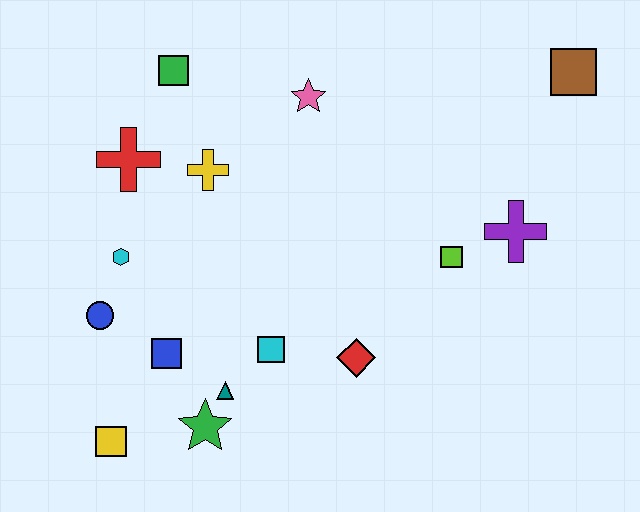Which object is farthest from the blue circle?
The brown square is farthest from the blue circle.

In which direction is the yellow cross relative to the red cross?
The yellow cross is to the right of the red cross.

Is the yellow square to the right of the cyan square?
No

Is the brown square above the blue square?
Yes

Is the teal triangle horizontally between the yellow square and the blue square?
No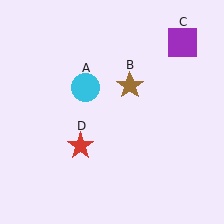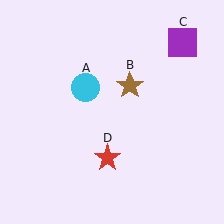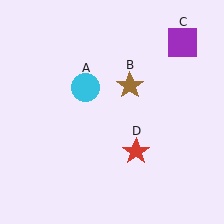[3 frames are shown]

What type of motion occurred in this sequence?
The red star (object D) rotated counterclockwise around the center of the scene.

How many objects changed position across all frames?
1 object changed position: red star (object D).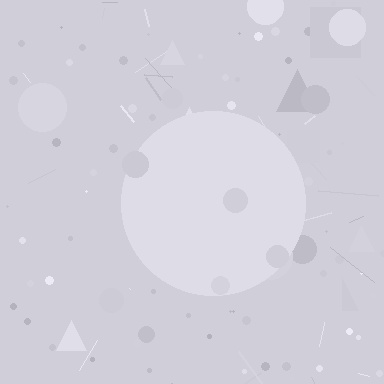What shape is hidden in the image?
A circle is hidden in the image.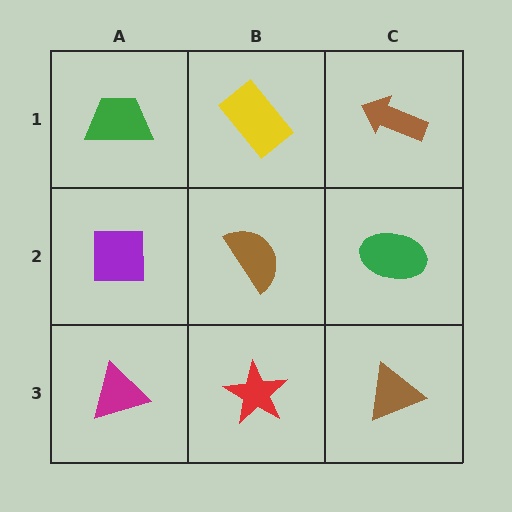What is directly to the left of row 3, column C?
A red star.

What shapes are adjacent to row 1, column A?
A purple square (row 2, column A), a yellow rectangle (row 1, column B).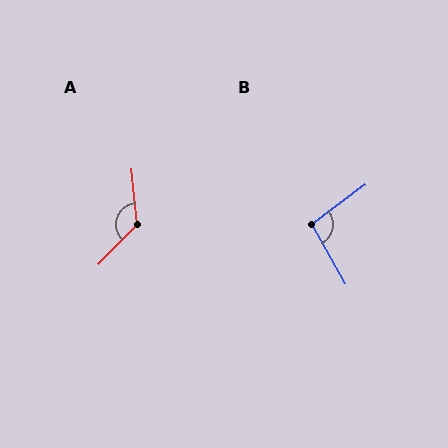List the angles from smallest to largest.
B (97°), A (130°).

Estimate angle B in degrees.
Approximately 97 degrees.